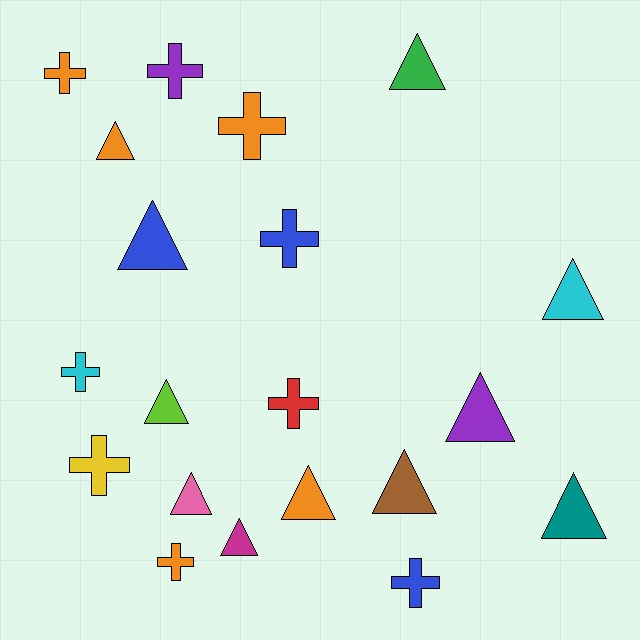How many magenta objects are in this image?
There is 1 magenta object.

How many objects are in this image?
There are 20 objects.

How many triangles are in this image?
There are 11 triangles.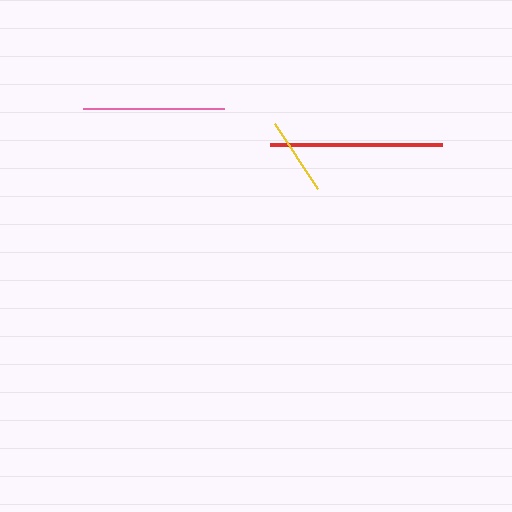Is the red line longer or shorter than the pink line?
The red line is longer than the pink line.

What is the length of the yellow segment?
The yellow segment is approximately 79 pixels long.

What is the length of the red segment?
The red segment is approximately 172 pixels long.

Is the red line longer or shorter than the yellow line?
The red line is longer than the yellow line.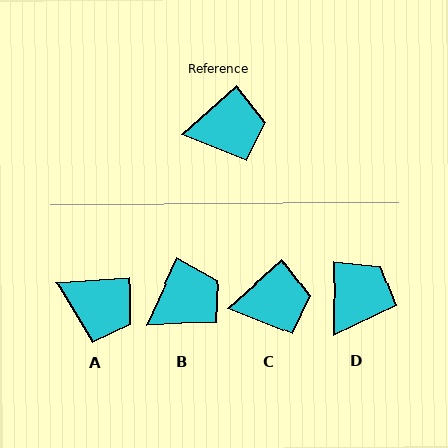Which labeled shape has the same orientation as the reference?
C.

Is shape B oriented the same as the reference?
No, it is off by about 24 degrees.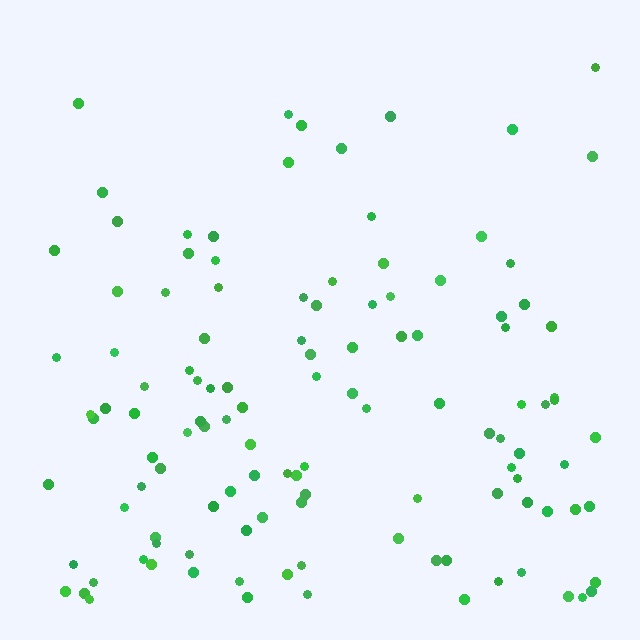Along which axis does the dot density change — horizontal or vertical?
Vertical.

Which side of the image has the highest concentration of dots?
The bottom.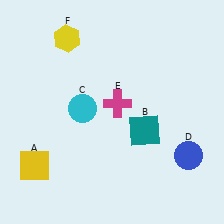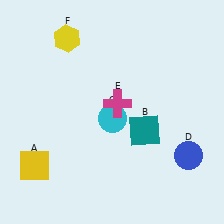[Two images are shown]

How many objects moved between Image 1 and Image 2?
1 object moved between the two images.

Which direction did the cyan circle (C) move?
The cyan circle (C) moved right.